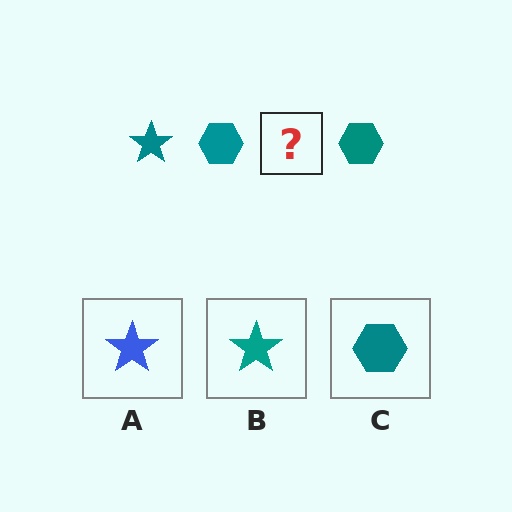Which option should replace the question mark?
Option B.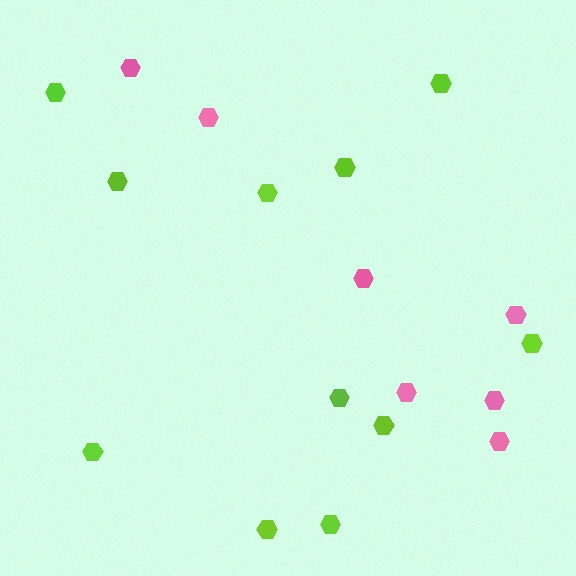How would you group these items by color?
There are 2 groups: one group of pink hexagons (7) and one group of lime hexagons (11).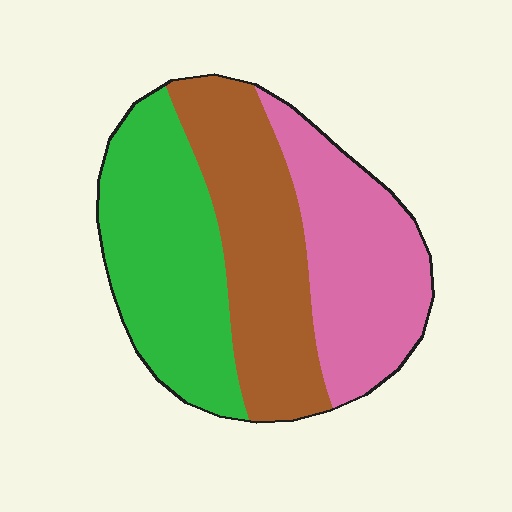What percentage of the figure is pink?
Pink takes up between a sixth and a third of the figure.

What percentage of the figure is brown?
Brown covers 34% of the figure.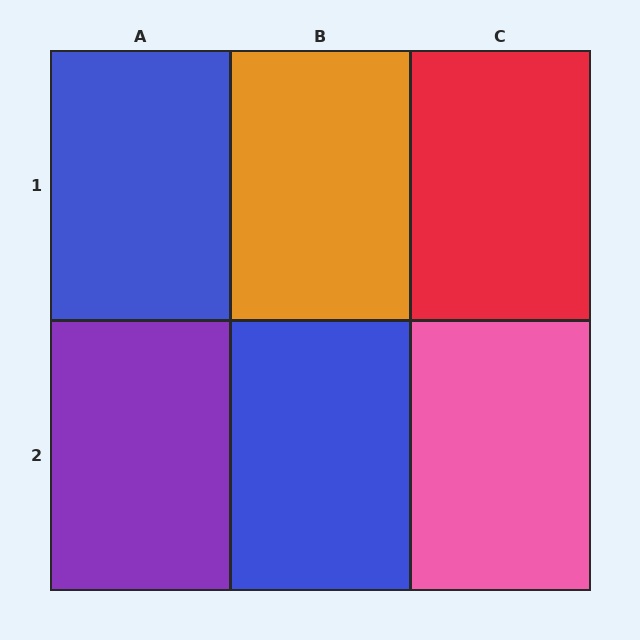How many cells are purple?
1 cell is purple.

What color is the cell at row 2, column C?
Pink.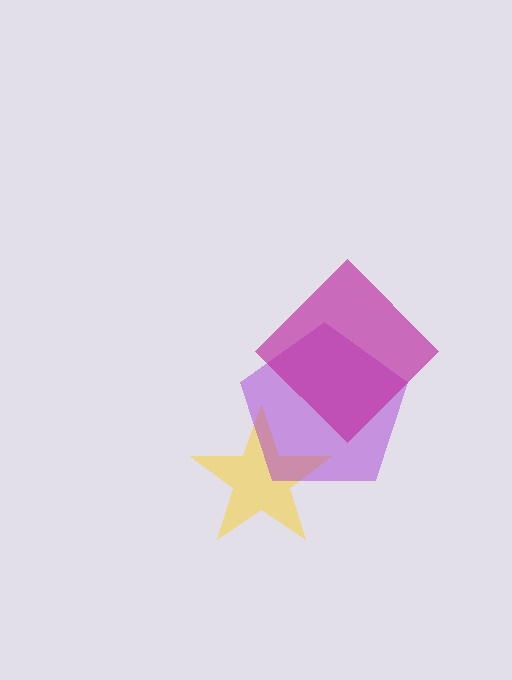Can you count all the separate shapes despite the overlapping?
Yes, there are 3 separate shapes.